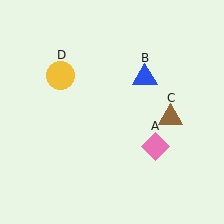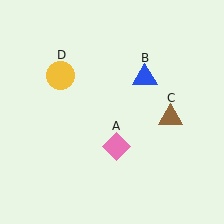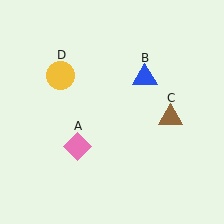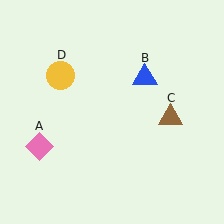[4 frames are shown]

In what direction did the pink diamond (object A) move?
The pink diamond (object A) moved left.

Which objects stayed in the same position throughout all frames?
Blue triangle (object B) and brown triangle (object C) and yellow circle (object D) remained stationary.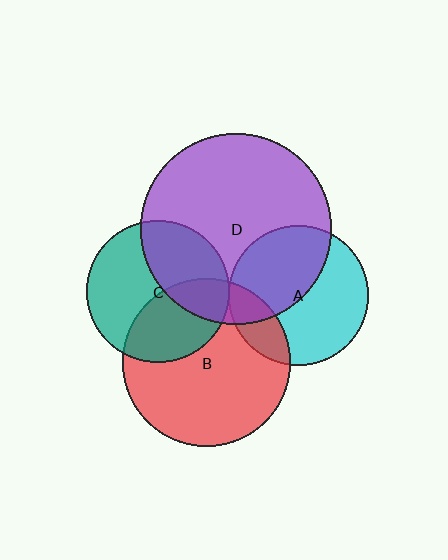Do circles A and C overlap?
Yes.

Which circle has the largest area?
Circle D (purple).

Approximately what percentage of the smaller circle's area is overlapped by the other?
Approximately 5%.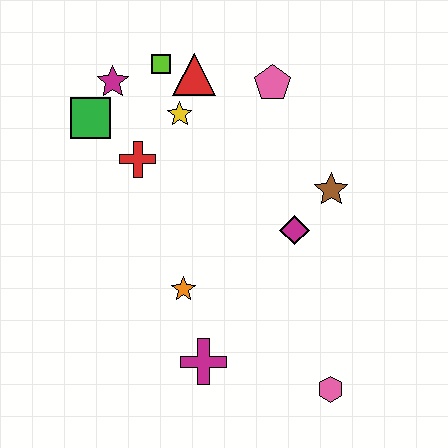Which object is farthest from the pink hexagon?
The magenta star is farthest from the pink hexagon.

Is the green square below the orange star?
No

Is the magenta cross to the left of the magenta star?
No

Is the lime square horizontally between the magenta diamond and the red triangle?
No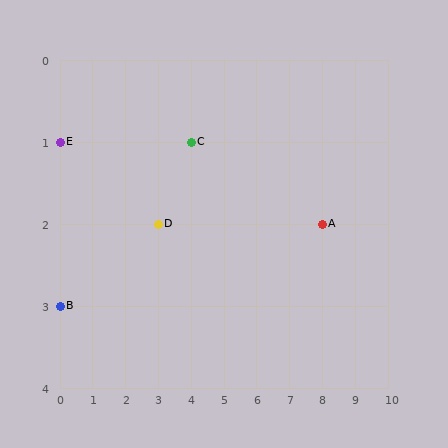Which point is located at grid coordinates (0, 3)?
Point B is at (0, 3).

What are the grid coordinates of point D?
Point D is at grid coordinates (3, 2).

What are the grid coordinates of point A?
Point A is at grid coordinates (8, 2).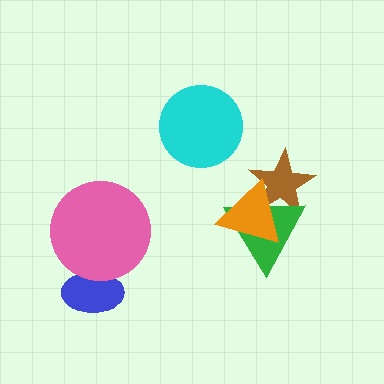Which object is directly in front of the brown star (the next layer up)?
The green triangle is directly in front of the brown star.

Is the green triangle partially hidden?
Yes, it is partially covered by another shape.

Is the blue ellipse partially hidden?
Yes, it is partially covered by another shape.